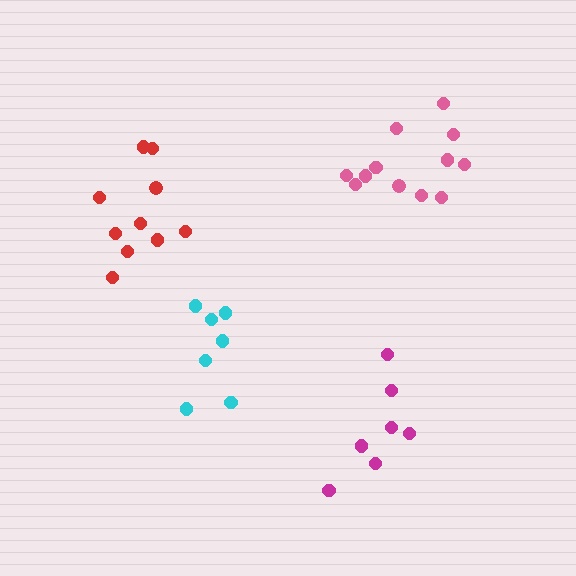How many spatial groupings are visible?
There are 4 spatial groupings.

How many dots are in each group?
Group 1: 12 dots, Group 2: 10 dots, Group 3: 7 dots, Group 4: 7 dots (36 total).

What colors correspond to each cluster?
The clusters are colored: pink, red, magenta, cyan.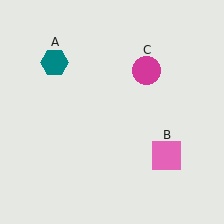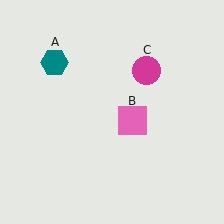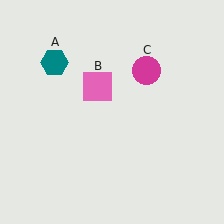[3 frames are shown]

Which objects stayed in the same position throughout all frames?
Teal hexagon (object A) and magenta circle (object C) remained stationary.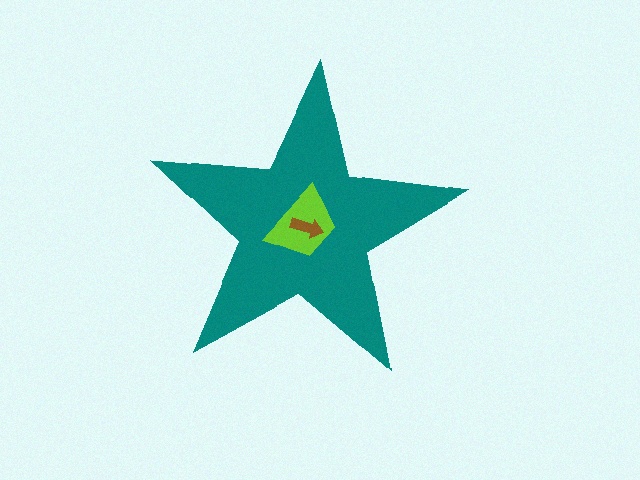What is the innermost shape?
The brown arrow.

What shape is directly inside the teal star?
The lime trapezoid.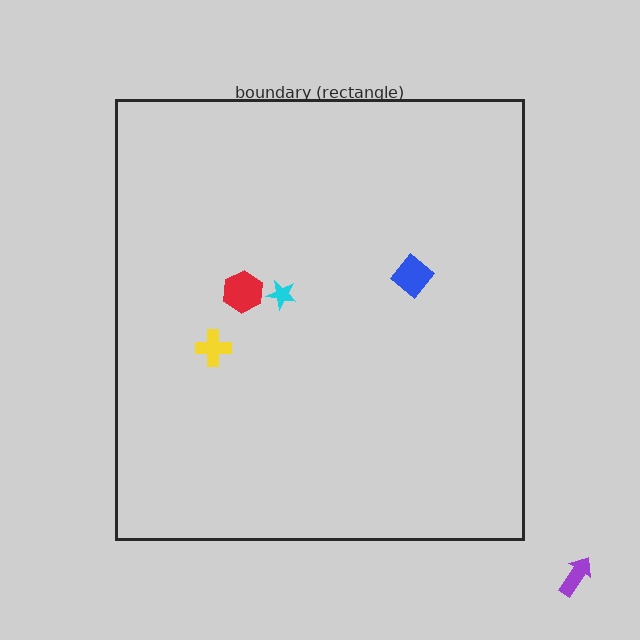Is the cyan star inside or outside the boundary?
Inside.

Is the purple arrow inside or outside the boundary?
Outside.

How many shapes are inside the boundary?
4 inside, 1 outside.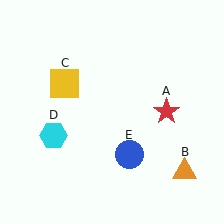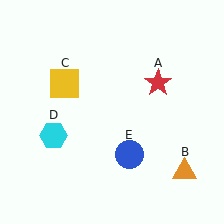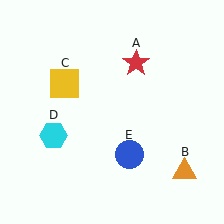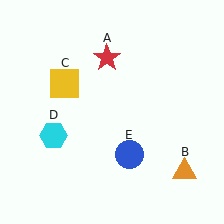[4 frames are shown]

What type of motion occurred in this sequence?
The red star (object A) rotated counterclockwise around the center of the scene.